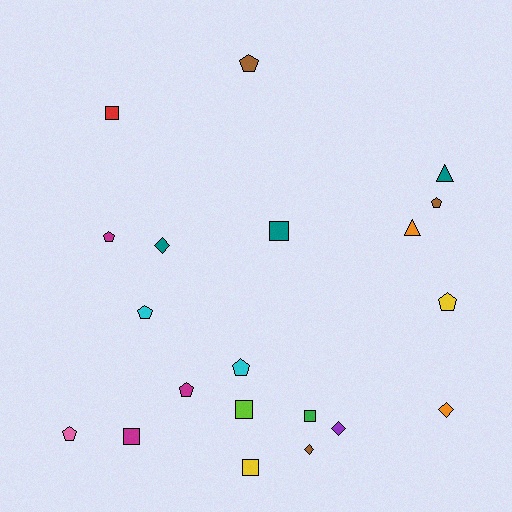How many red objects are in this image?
There is 1 red object.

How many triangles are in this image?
There are 2 triangles.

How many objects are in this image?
There are 20 objects.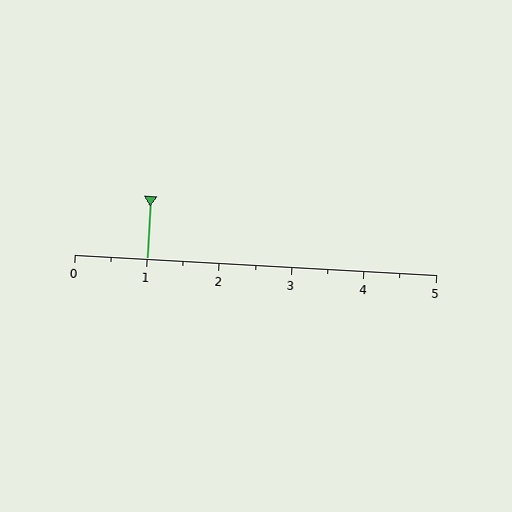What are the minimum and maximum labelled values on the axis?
The axis runs from 0 to 5.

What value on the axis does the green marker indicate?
The marker indicates approximately 1.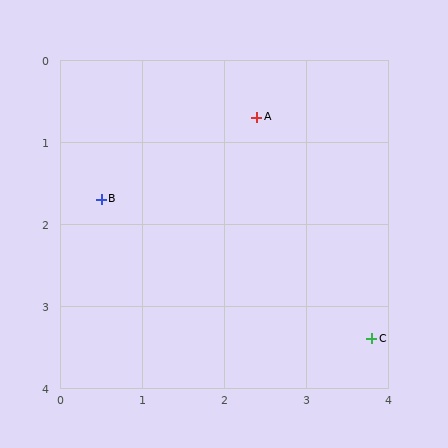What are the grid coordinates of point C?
Point C is at approximately (3.8, 3.4).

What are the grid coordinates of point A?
Point A is at approximately (2.4, 0.7).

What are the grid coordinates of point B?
Point B is at approximately (0.5, 1.7).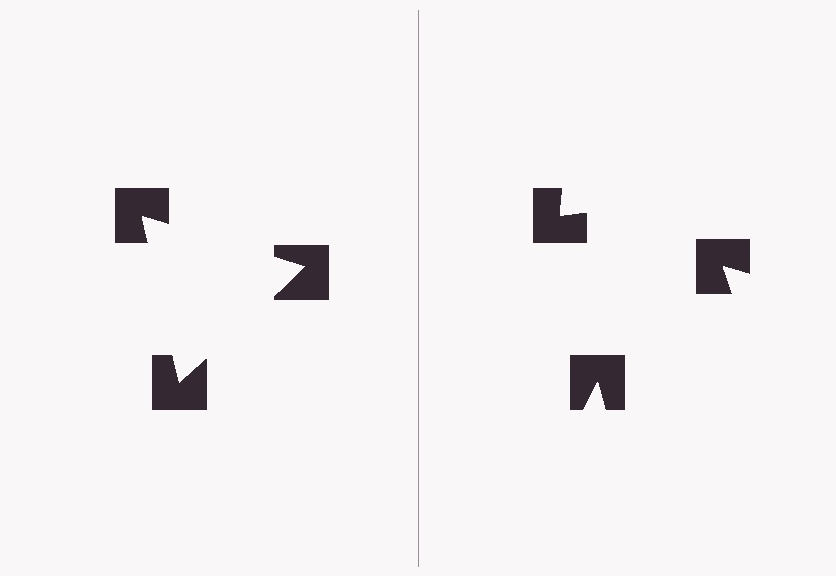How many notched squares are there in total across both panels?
6 — 3 on each side.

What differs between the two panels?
The notched squares are positioned identically on both sides; only the wedge orientations differ. On the left they align to a triangle; on the right they are misaligned.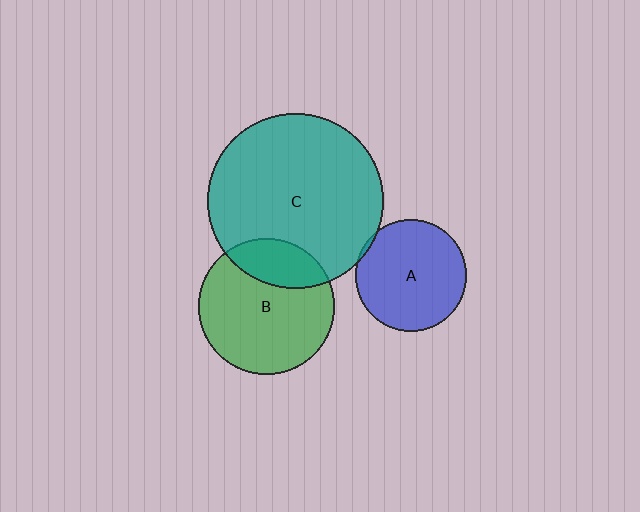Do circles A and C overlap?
Yes.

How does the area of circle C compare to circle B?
Approximately 1.7 times.